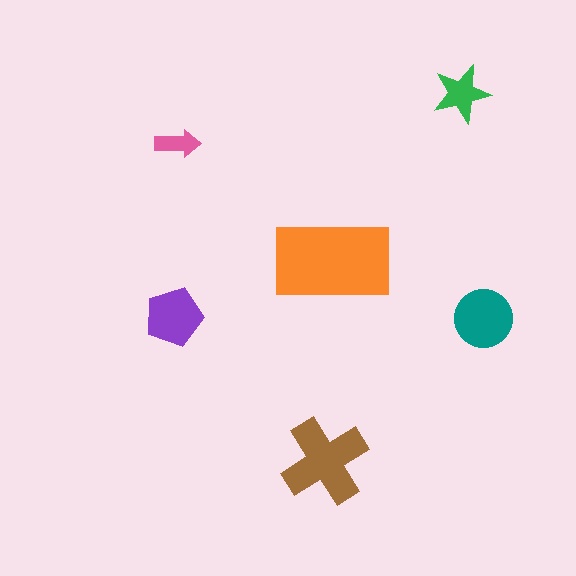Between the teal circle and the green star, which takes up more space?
The teal circle.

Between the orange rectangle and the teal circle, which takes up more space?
The orange rectangle.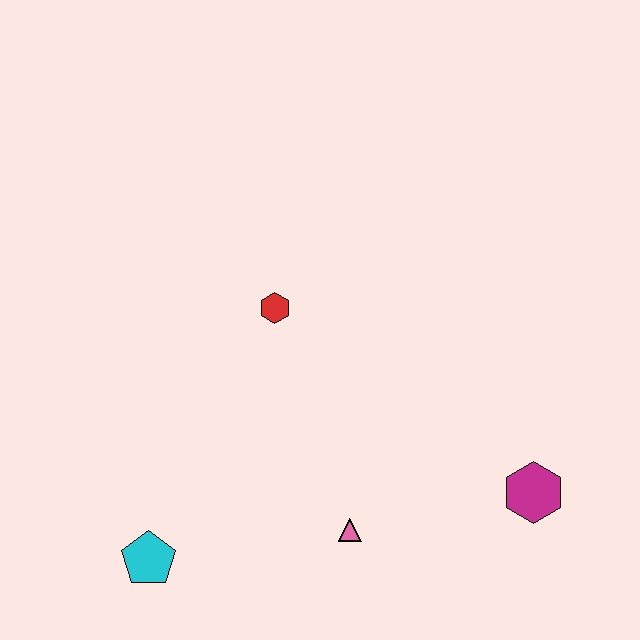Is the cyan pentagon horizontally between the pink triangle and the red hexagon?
No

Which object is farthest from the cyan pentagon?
The magenta hexagon is farthest from the cyan pentagon.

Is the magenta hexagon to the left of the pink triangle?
No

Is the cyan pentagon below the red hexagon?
Yes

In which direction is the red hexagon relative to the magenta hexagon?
The red hexagon is to the left of the magenta hexagon.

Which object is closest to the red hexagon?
The pink triangle is closest to the red hexagon.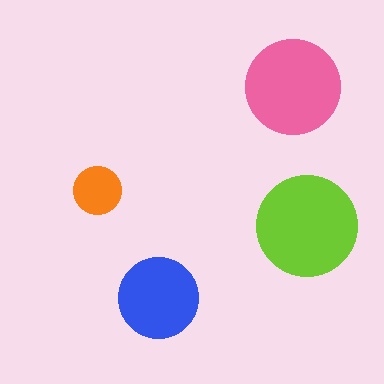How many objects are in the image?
There are 4 objects in the image.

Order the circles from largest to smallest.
the lime one, the pink one, the blue one, the orange one.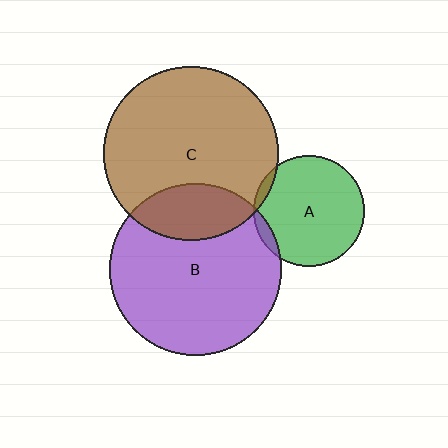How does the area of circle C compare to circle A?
Approximately 2.5 times.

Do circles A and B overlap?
Yes.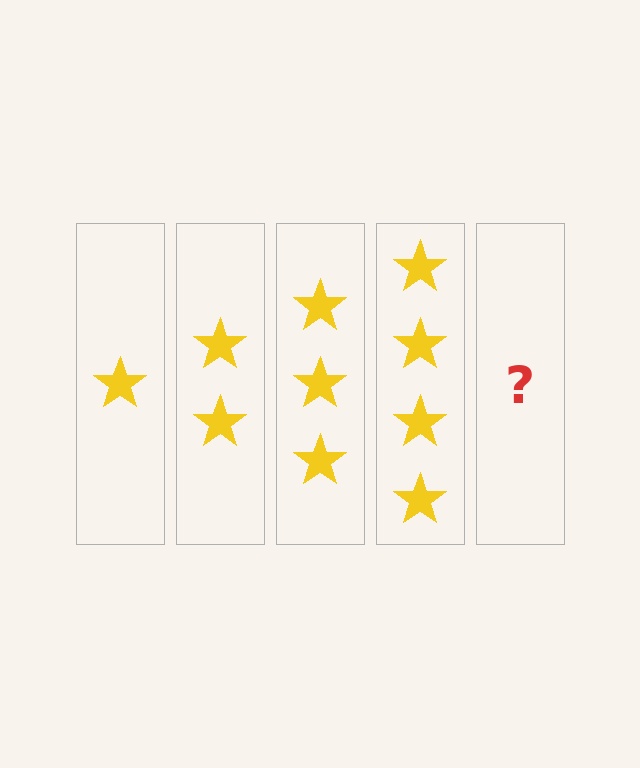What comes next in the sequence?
The next element should be 5 stars.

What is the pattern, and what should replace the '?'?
The pattern is that each step adds one more star. The '?' should be 5 stars.